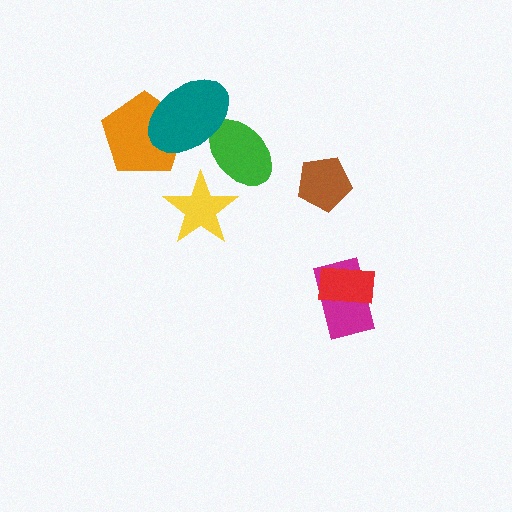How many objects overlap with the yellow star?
1 object overlaps with the yellow star.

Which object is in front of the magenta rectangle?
The red rectangle is in front of the magenta rectangle.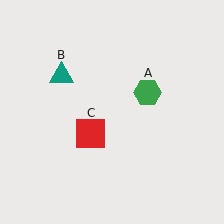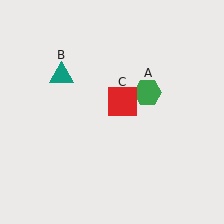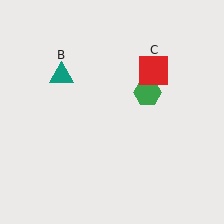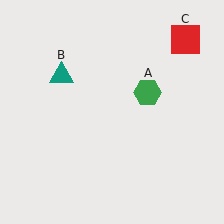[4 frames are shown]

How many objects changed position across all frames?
1 object changed position: red square (object C).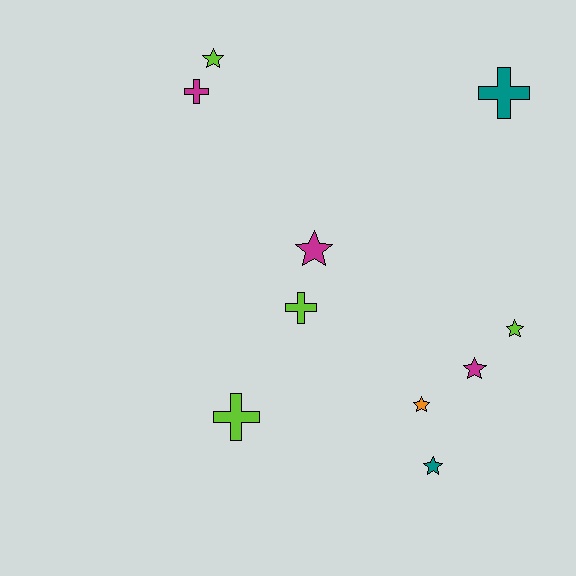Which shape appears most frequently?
Star, with 6 objects.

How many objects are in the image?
There are 10 objects.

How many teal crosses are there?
There is 1 teal cross.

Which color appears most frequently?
Lime, with 4 objects.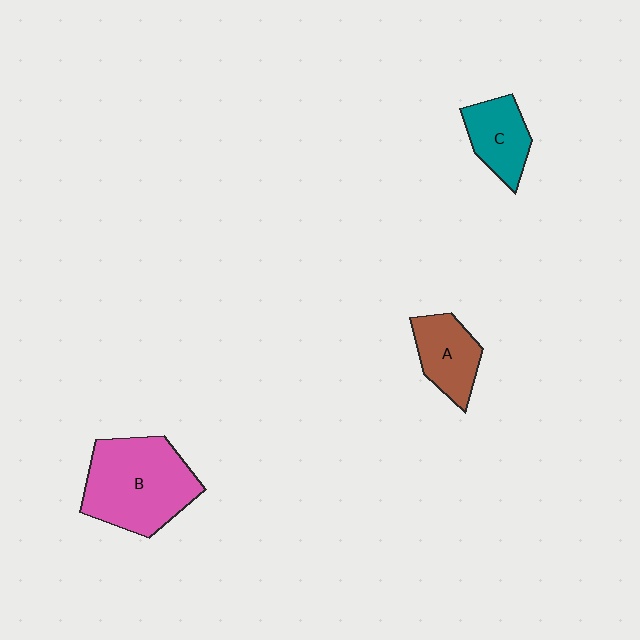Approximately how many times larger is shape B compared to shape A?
Approximately 2.0 times.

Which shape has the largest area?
Shape B (pink).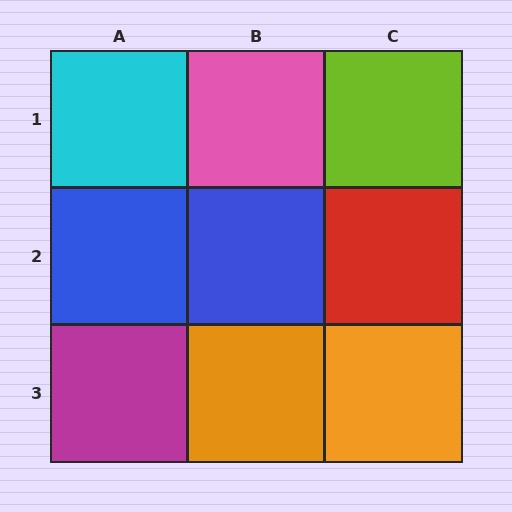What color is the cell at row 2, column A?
Blue.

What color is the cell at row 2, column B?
Blue.